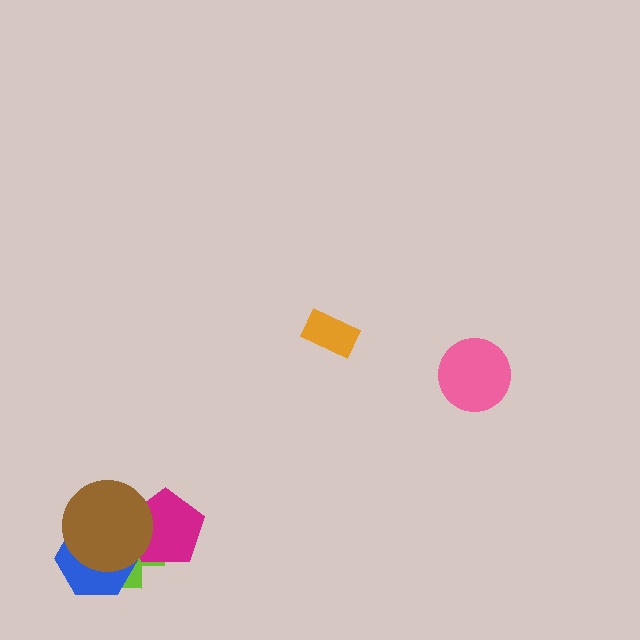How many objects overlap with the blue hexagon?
2 objects overlap with the blue hexagon.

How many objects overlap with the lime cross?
3 objects overlap with the lime cross.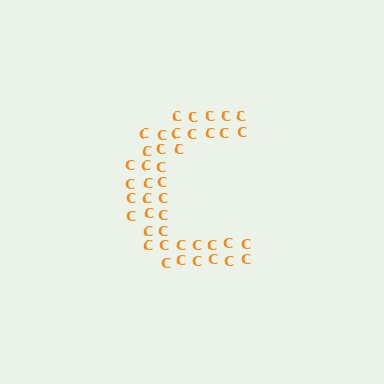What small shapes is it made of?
It is made of small letter C's.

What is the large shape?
The large shape is the letter C.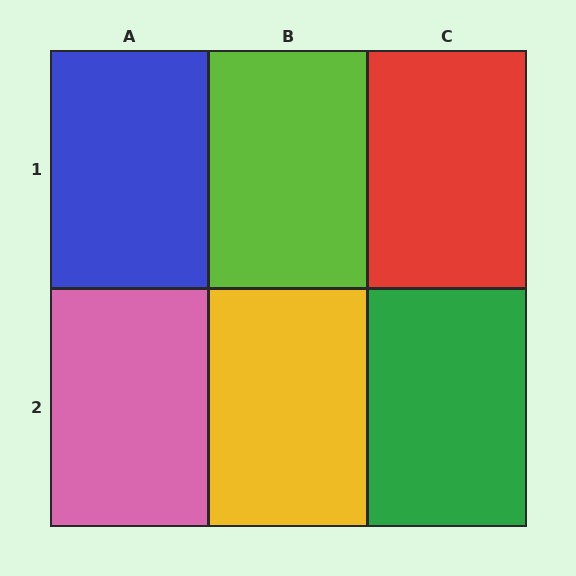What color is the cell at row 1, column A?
Blue.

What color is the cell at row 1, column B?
Lime.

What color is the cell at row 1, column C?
Red.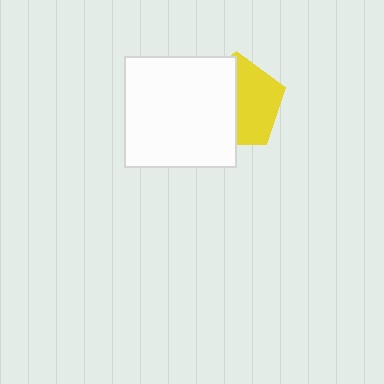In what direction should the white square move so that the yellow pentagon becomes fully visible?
The white square should move left. That is the shortest direction to clear the overlap and leave the yellow pentagon fully visible.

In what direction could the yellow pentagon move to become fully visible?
The yellow pentagon could move right. That would shift it out from behind the white square entirely.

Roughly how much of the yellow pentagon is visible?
About half of it is visible (roughly 49%).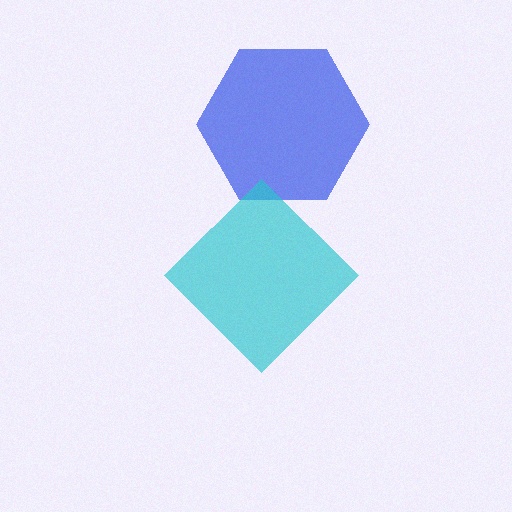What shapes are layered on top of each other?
The layered shapes are: a blue hexagon, a cyan diamond.